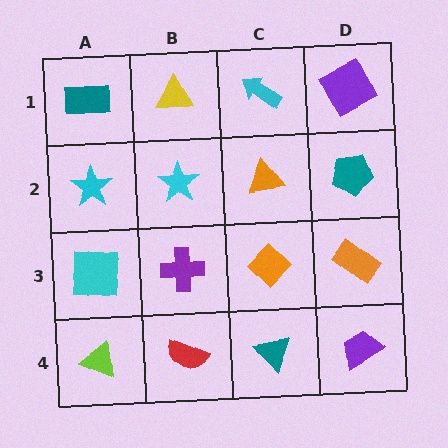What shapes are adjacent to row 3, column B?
A cyan star (row 2, column B), a red semicircle (row 4, column B), a cyan square (row 3, column A), an orange diamond (row 3, column C).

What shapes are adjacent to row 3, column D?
A teal pentagon (row 2, column D), a purple trapezoid (row 4, column D), an orange diamond (row 3, column C).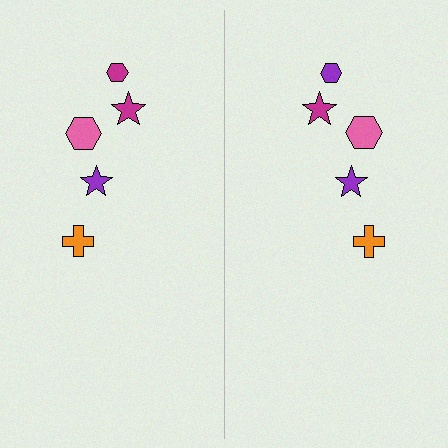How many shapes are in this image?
There are 10 shapes in this image.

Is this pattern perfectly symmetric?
No, the pattern is not perfectly symmetric. The purple hexagon on the right side breaks the symmetry — its mirror counterpart is magenta.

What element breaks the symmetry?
The purple hexagon on the right side breaks the symmetry — its mirror counterpart is magenta.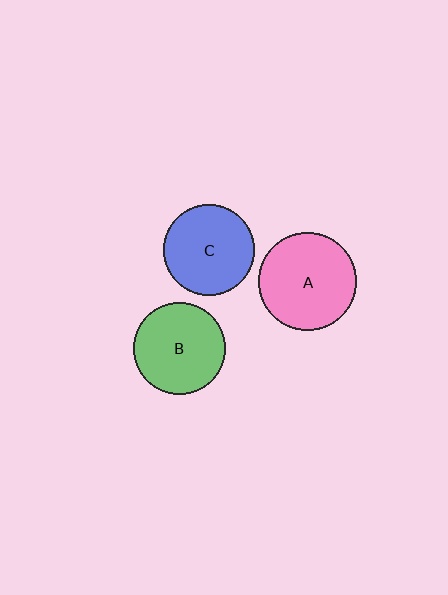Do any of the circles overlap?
No, none of the circles overlap.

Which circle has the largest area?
Circle A (pink).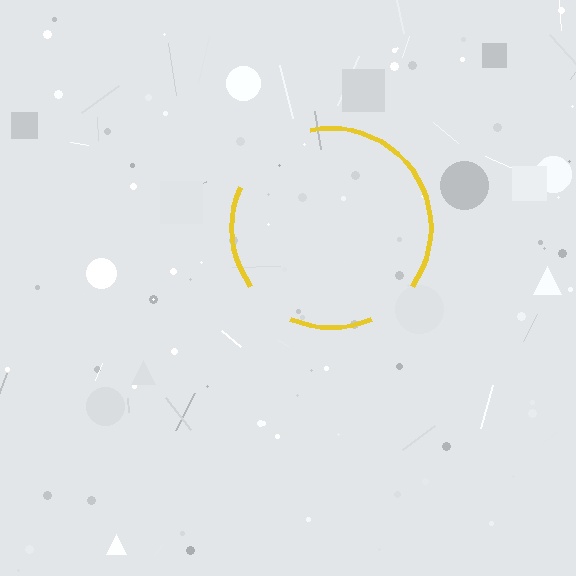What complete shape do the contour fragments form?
The contour fragments form a circle.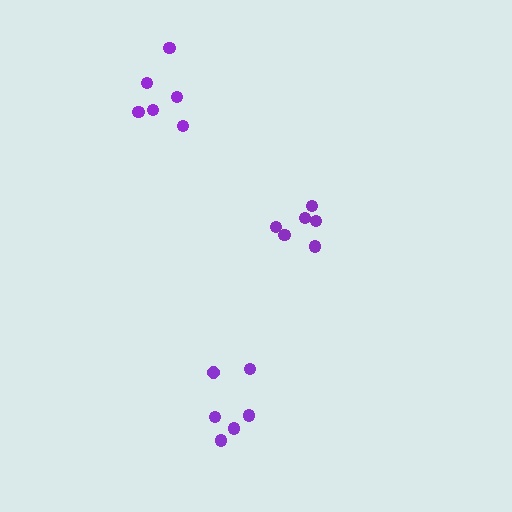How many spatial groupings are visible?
There are 3 spatial groupings.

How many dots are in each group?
Group 1: 6 dots, Group 2: 6 dots, Group 3: 6 dots (18 total).